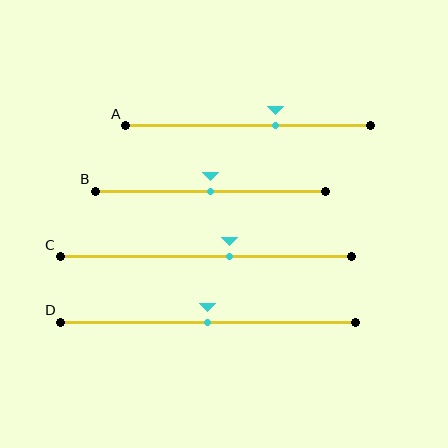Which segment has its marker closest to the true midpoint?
Segment B has its marker closest to the true midpoint.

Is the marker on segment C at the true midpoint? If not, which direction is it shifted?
No, the marker on segment C is shifted to the right by about 8% of the segment length.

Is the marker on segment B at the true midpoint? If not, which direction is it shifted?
Yes, the marker on segment B is at the true midpoint.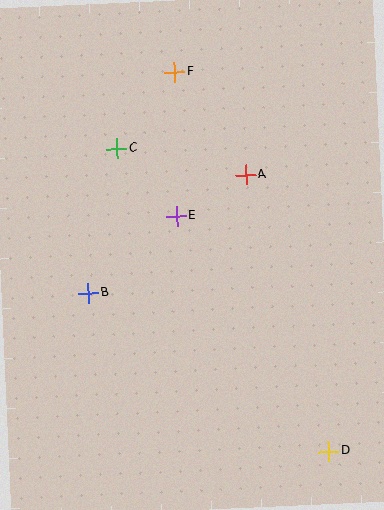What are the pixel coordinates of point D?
Point D is at (329, 451).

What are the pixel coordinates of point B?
Point B is at (88, 293).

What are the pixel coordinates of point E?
Point E is at (177, 216).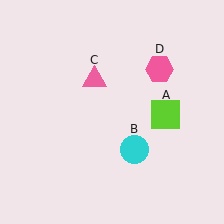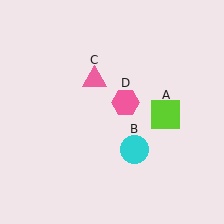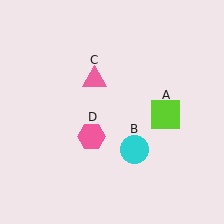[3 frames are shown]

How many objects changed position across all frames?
1 object changed position: pink hexagon (object D).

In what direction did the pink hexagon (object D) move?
The pink hexagon (object D) moved down and to the left.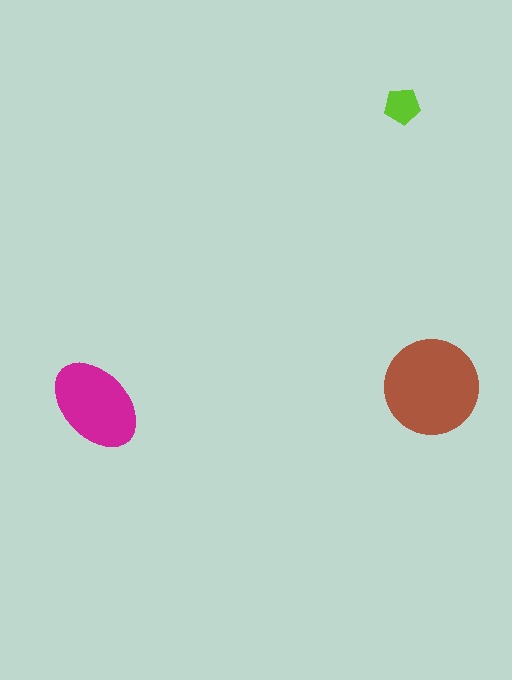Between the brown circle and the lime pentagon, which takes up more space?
The brown circle.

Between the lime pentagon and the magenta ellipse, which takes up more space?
The magenta ellipse.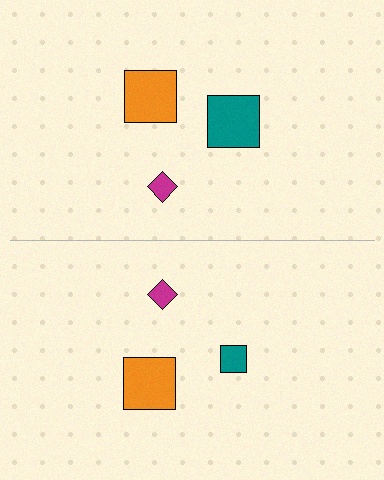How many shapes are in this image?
There are 6 shapes in this image.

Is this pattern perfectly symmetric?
No, the pattern is not perfectly symmetric. The teal square on the bottom side has a different size than its mirror counterpart.